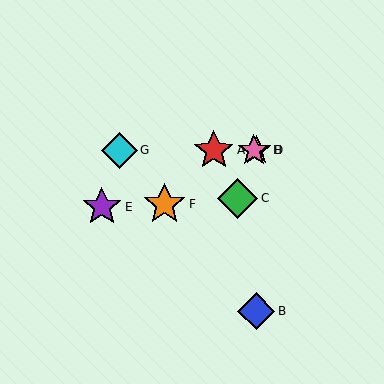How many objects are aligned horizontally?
4 objects (A, D, G, H) are aligned horizontally.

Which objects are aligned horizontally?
Objects A, D, G, H are aligned horizontally.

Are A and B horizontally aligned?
No, A is at y≈150 and B is at y≈311.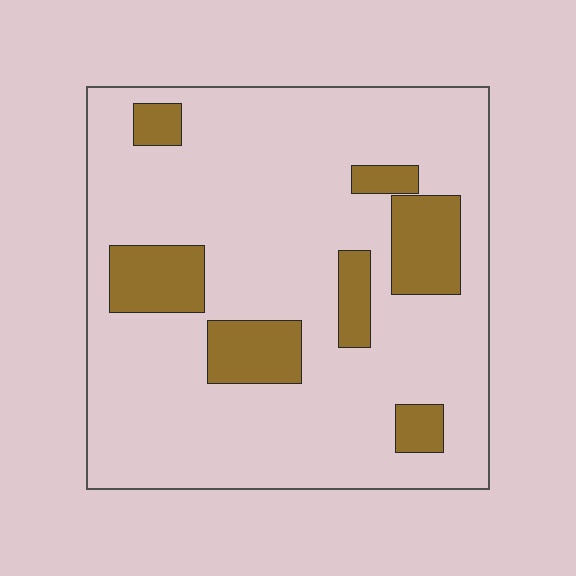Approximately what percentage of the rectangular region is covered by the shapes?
Approximately 20%.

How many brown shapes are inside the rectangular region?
7.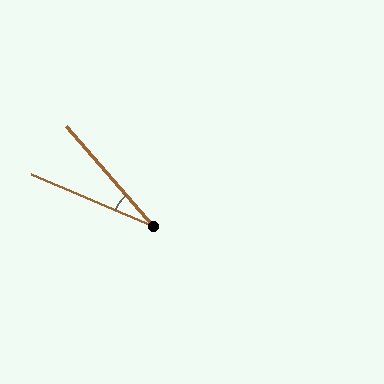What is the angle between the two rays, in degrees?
Approximately 26 degrees.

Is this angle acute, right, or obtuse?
It is acute.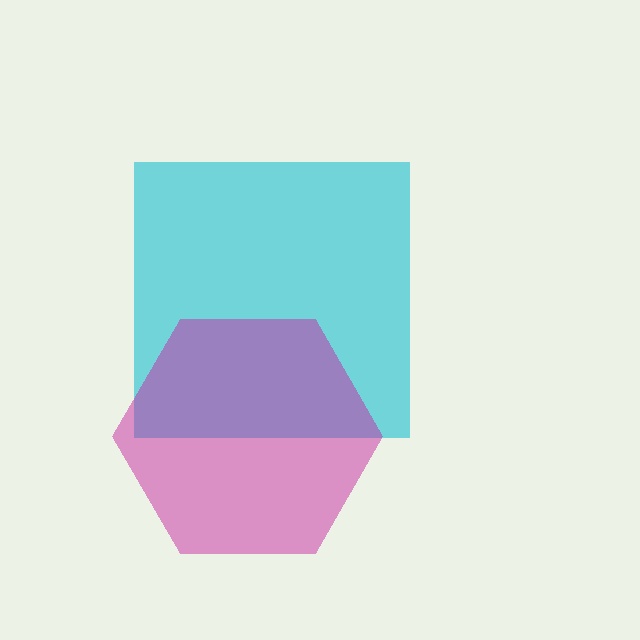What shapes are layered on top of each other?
The layered shapes are: a cyan square, a magenta hexagon.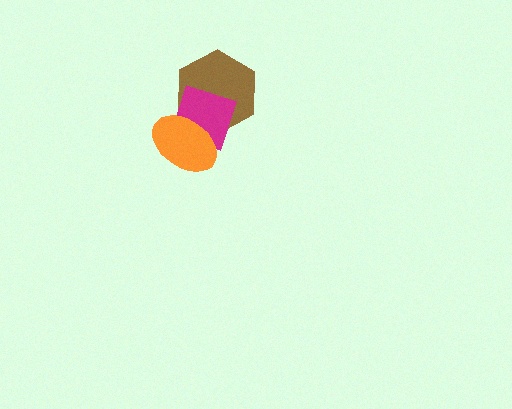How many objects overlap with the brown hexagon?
2 objects overlap with the brown hexagon.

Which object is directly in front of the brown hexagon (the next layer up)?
The magenta diamond is directly in front of the brown hexagon.